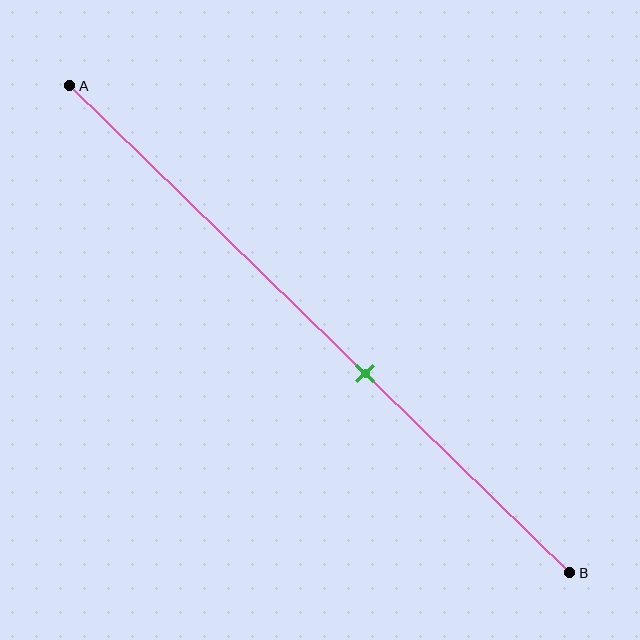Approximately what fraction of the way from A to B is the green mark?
The green mark is approximately 60% of the way from A to B.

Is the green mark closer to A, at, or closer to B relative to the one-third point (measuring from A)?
The green mark is closer to point B than the one-third point of segment AB.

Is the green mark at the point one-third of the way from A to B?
No, the mark is at about 60% from A, not at the 33% one-third point.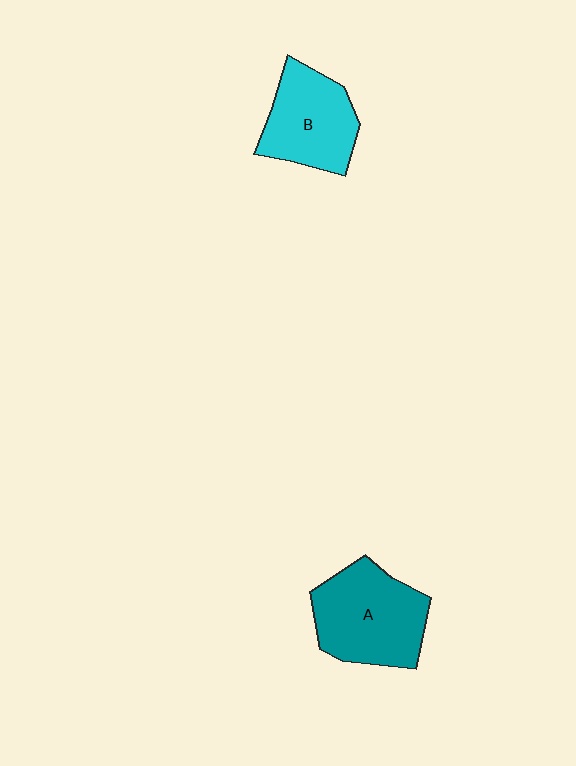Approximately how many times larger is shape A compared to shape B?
Approximately 1.2 times.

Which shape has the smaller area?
Shape B (cyan).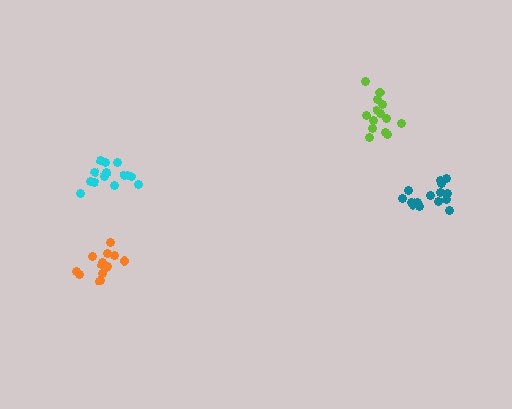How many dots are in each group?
Group 1: 14 dots, Group 2: 15 dots, Group 3: 14 dots, Group 4: 14 dots (57 total).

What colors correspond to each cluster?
The clusters are colored: cyan, teal, orange, lime.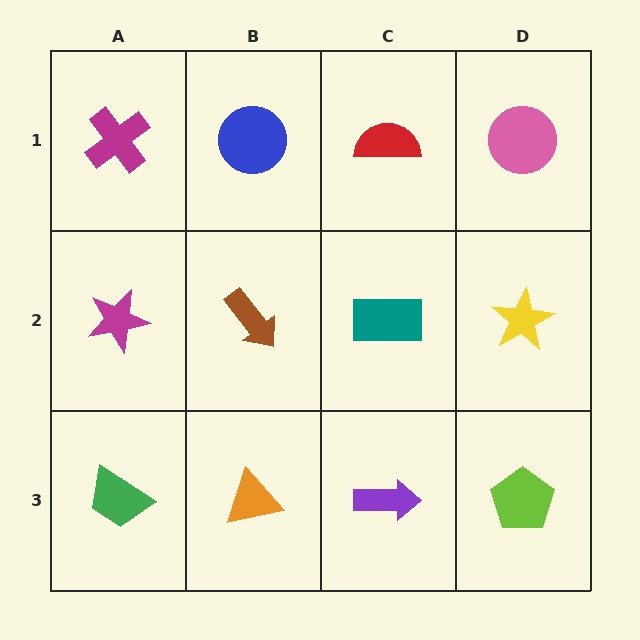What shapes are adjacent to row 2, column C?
A red semicircle (row 1, column C), a purple arrow (row 3, column C), a brown arrow (row 2, column B), a yellow star (row 2, column D).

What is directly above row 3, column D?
A yellow star.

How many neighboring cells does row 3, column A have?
2.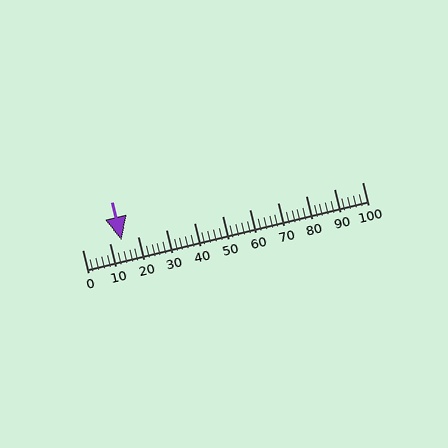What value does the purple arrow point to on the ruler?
The purple arrow points to approximately 14.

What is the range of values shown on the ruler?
The ruler shows values from 0 to 100.